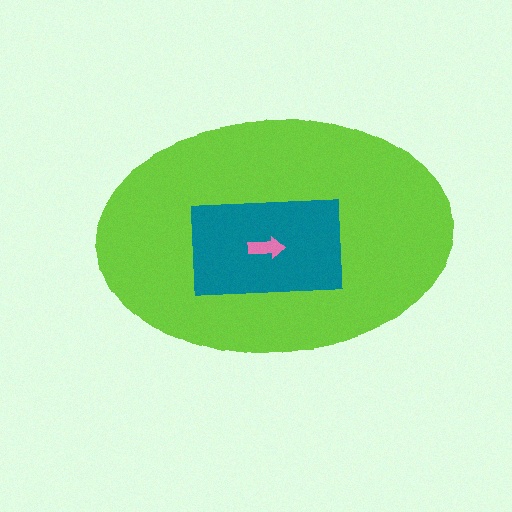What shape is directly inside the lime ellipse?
The teal rectangle.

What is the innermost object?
The pink arrow.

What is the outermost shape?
The lime ellipse.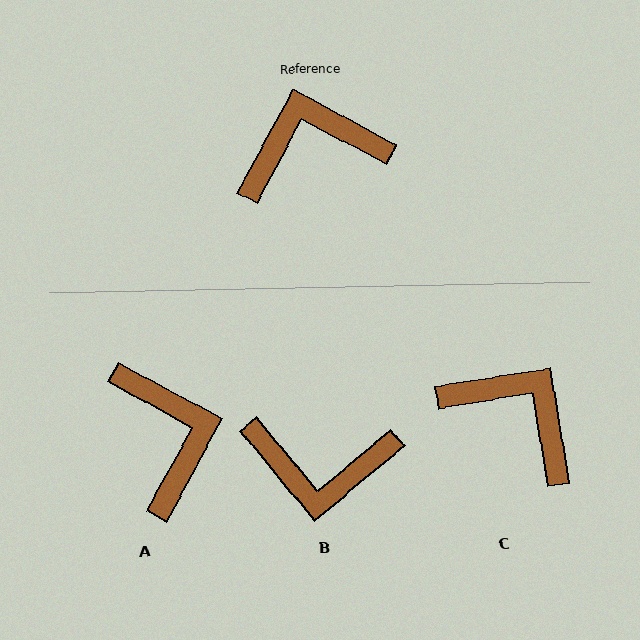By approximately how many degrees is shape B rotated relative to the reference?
Approximately 158 degrees counter-clockwise.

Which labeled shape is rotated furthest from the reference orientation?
B, about 158 degrees away.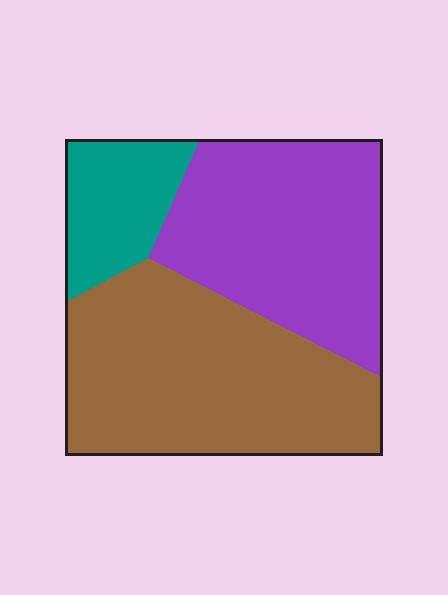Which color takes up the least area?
Teal, at roughly 15%.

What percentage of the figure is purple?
Purple takes up about three eighths (3/8) of the figure.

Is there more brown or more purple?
Brown.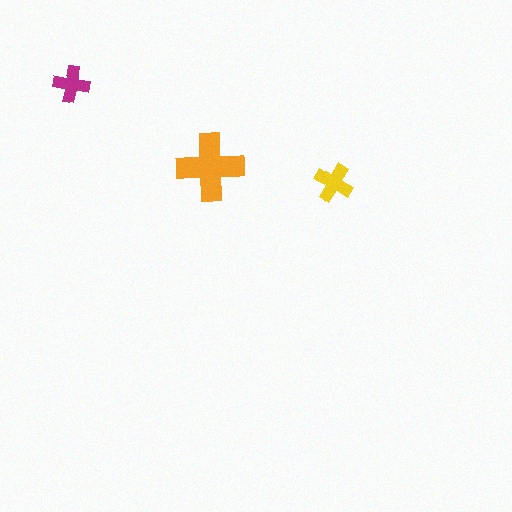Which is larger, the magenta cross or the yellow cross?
The yellow one.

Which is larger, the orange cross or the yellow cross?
The orange one.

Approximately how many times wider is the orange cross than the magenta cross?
About 2 times wider.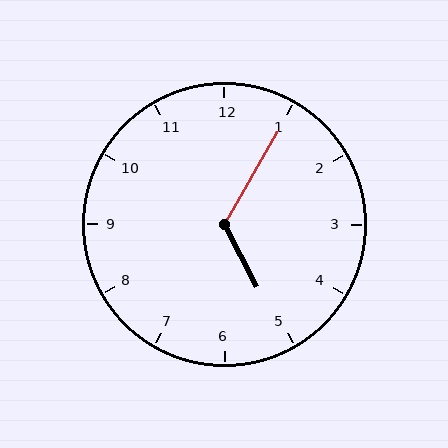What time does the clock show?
5:05.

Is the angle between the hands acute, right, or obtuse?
It is obtuse.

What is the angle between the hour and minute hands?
Approximately 122 degrees.